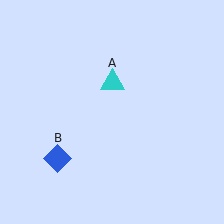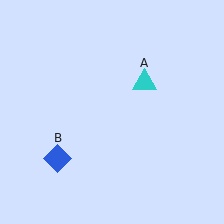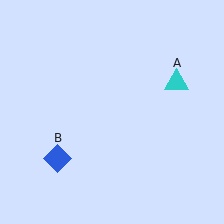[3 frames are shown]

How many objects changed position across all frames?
1 object changed position: cyan triangle (object A).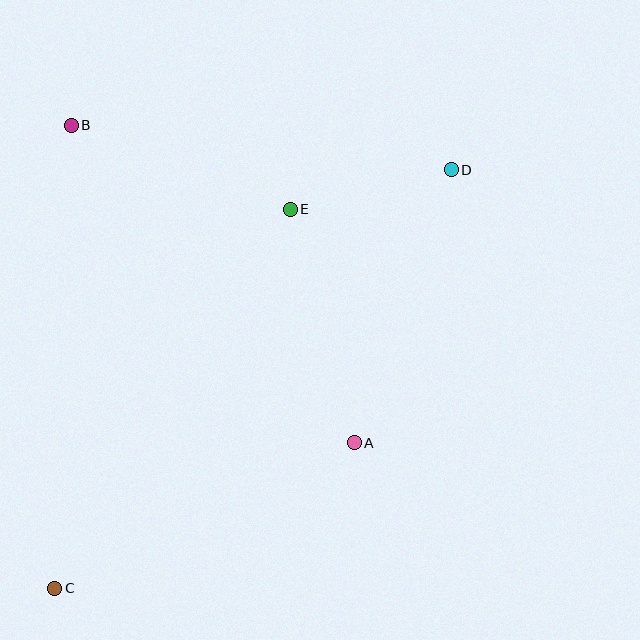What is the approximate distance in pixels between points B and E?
The distance between B and E is approximately 235 pixels.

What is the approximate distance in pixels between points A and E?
The distance between A and E is approximately 242 pixels.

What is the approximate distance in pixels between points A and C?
The distance between A and C is approximately 333 pixels.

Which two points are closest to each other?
Points D and E are closest to each other.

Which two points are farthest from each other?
Points C and D are farthest from each other.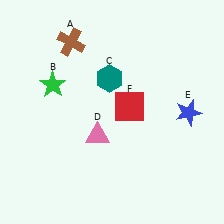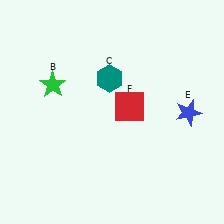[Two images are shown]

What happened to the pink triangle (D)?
The pink triangle (D) was removed in Image 2. It was in the bottom-left area of Image 1.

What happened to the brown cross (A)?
The brown cross (A) was removed in Image 2. It was in the top-left area of Image 1.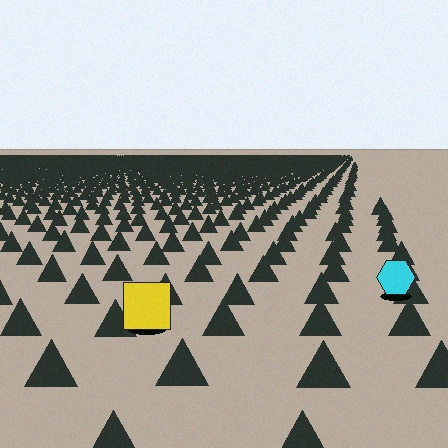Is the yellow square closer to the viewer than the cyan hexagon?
Yes. The yellow square is closer — you can tell from the texture gradient: the ground texture is coarser near it.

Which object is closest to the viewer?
The yellow square is closest. The texture marks near it are larger and more spread out.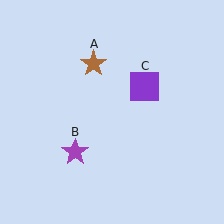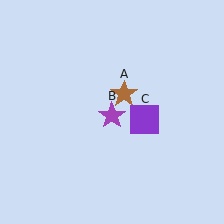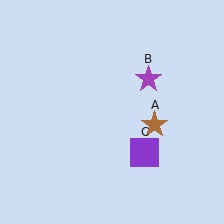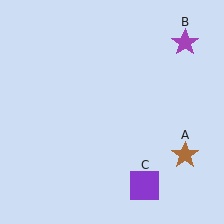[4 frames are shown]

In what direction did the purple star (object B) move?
The purple star (object B) moved up and to the right.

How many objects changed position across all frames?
3 objects changed position: brown star (object A), purple star (object B), purple square (object C).